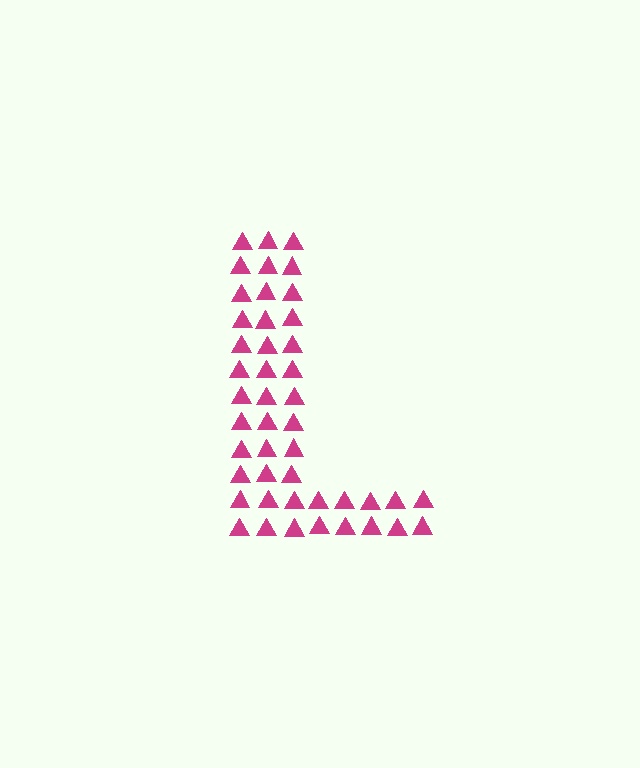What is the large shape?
The large shape is the letter L.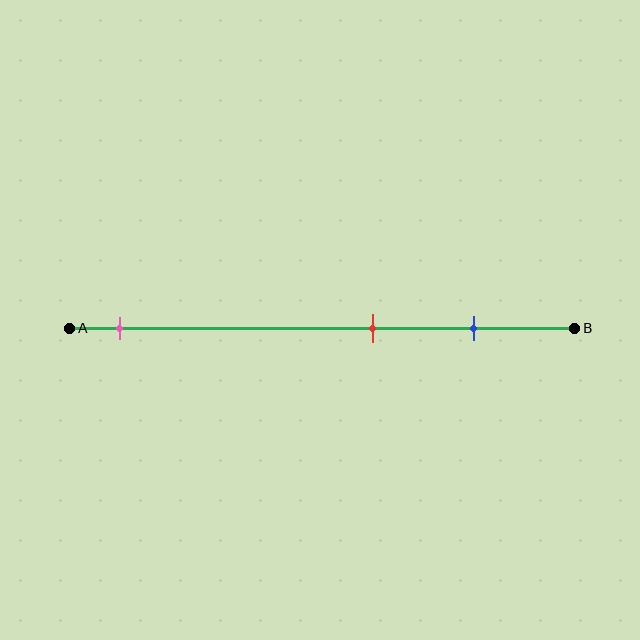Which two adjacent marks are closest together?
The red and blue marks are the closest adjacent pair.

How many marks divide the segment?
There are 3 marks dividing the segment.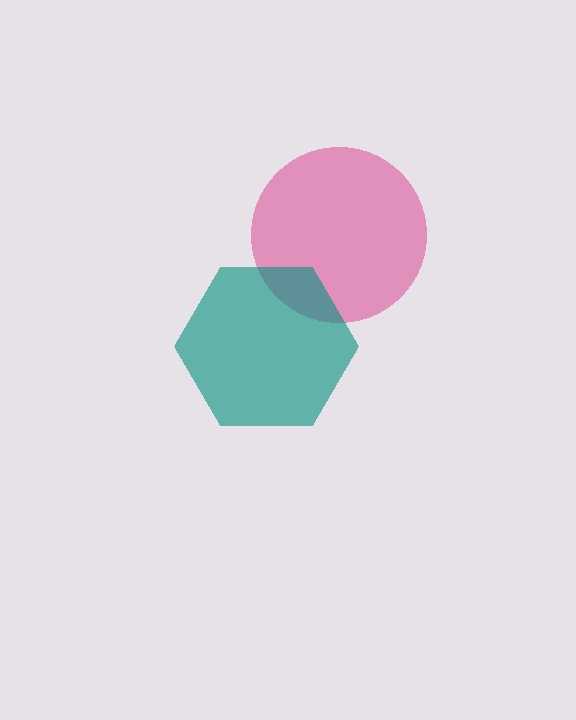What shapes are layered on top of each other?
The layered shapes are: a pink circle, a teal hexagon.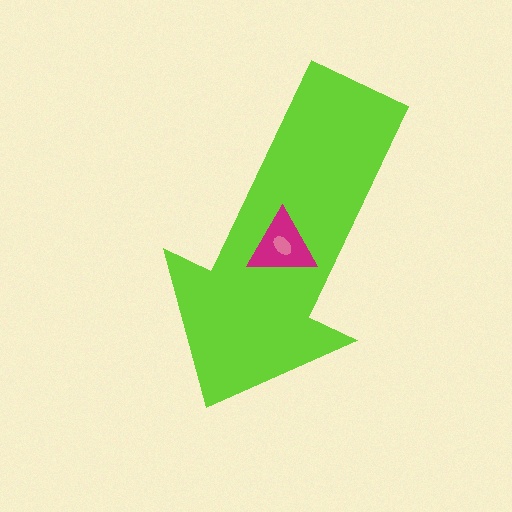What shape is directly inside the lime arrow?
The magenta triangle.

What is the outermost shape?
The lime arrow.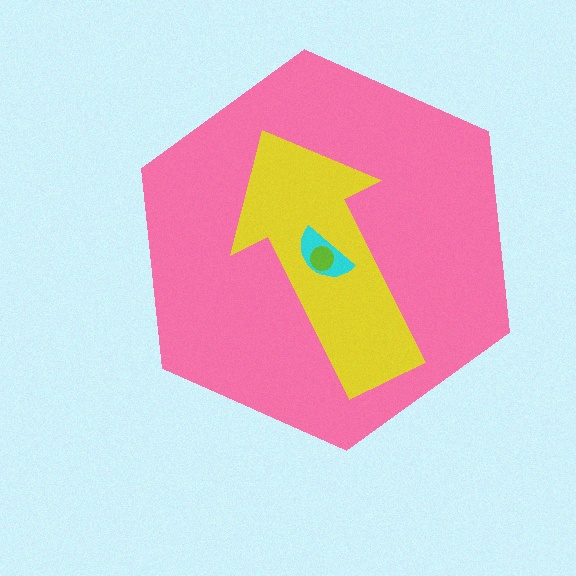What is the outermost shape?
The pink hexagon.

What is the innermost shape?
The lime circle.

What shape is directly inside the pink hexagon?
The yellow arrow.